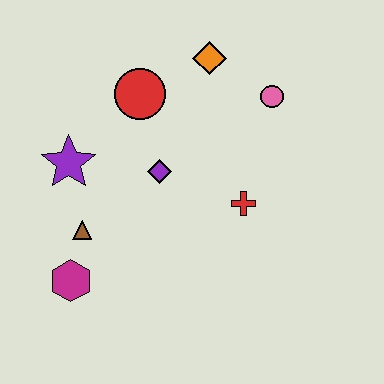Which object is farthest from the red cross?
The magenta hexagon is farthest from the red cross.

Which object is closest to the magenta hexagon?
The brown triangle is closest to the magenta hexagon.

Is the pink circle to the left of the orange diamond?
No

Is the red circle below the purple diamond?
No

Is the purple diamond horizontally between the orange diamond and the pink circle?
No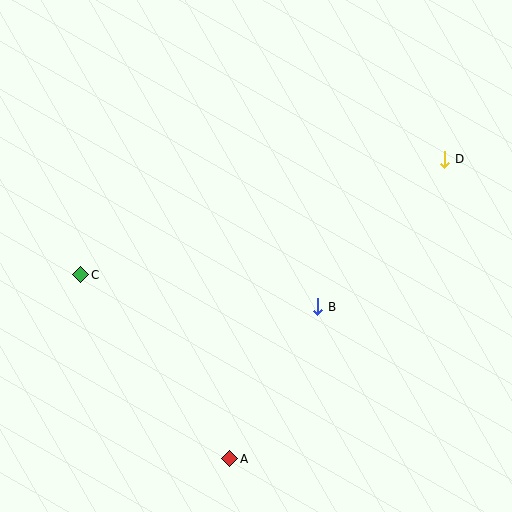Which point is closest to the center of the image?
Point B at (318, 307) is closest to the center.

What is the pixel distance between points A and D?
The distance between A and D is 369 pixels.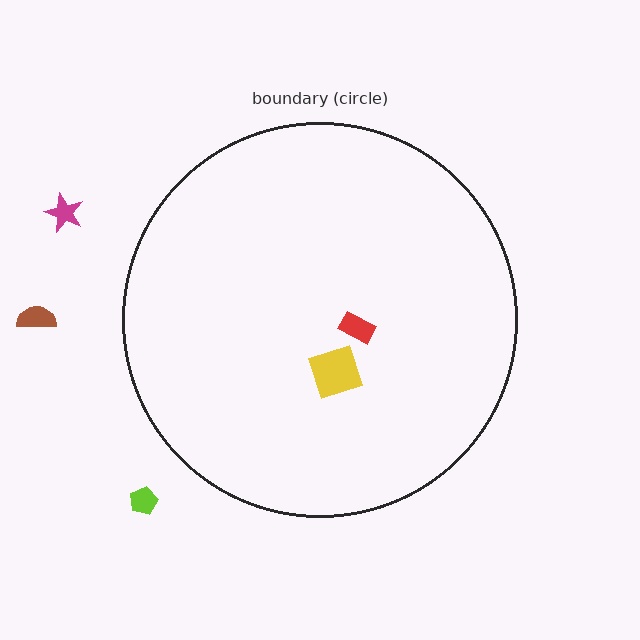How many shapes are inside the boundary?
2 inside, 3 outside.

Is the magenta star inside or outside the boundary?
Outside.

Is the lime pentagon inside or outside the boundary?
Outside.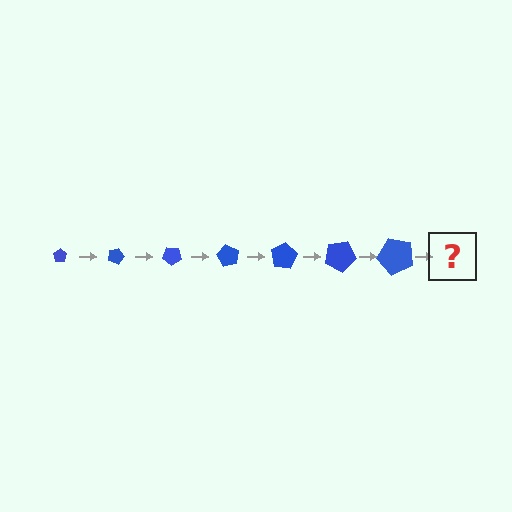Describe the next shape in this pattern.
It should be a pentagon, larger than the previous one and rotated 140 degrees from the start.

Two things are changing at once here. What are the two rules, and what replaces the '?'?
The two rules are that the pentagon grows larger each step and it rotates 20 degrees each step. The '?' should be a pentagon, larger than the previous one and rotated 140 degrees from the start.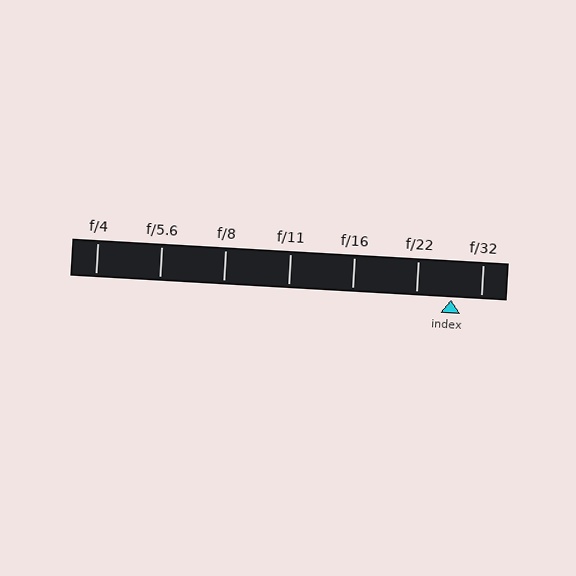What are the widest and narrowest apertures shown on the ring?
The widest aperture shown is f/4 and the narrowest is f/32.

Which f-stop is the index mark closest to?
The index mark is closest to f/32.